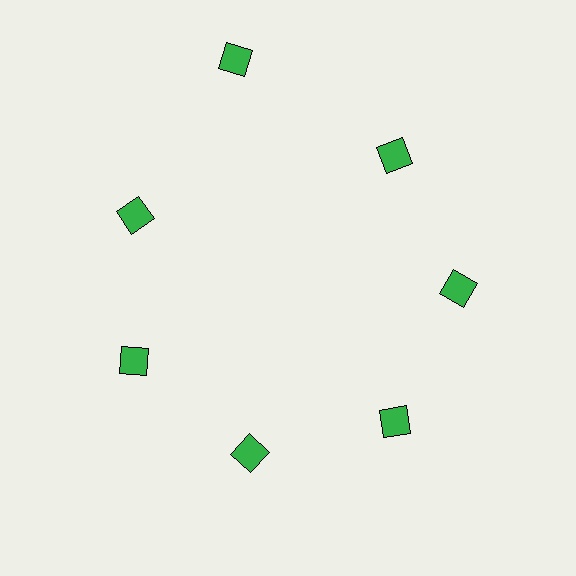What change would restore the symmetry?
The symmetry would be restored by moving it inward, back onto the ring so that all 7 diamonds sit at equal angles and equal distance from the center.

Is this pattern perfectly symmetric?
No. The 7 green diamonds are arranged in a ring, but one element near the 12 o'clock position is pushed outward from the center, breaking the 7-fold rotational symmetry.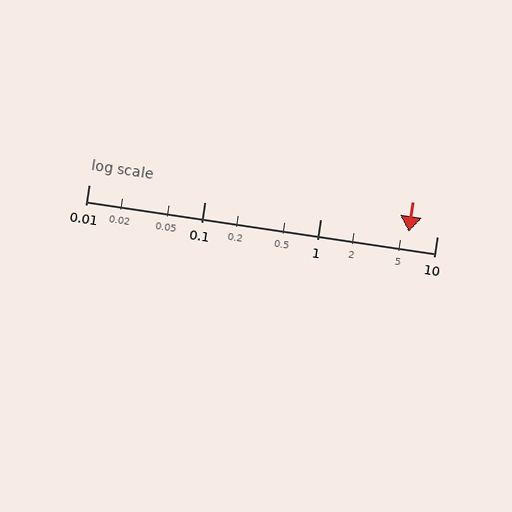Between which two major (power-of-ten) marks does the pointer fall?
The pointer is between 1 and 10.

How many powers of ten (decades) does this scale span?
The scale spans 3 decades, from 0.01 to 10.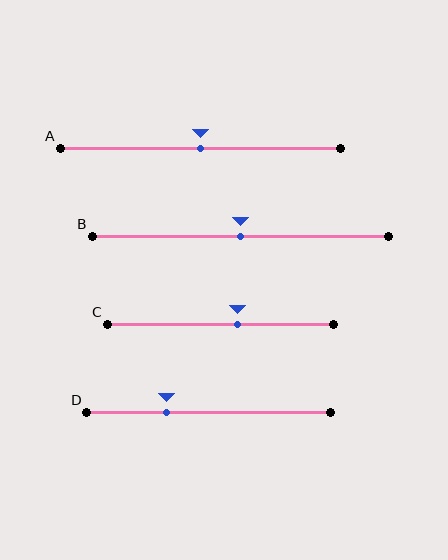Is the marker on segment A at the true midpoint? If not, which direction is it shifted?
Yes, the marker on segment A is at the true midpoint.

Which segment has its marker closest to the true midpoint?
Segment A has its marker closest to the true midpoint.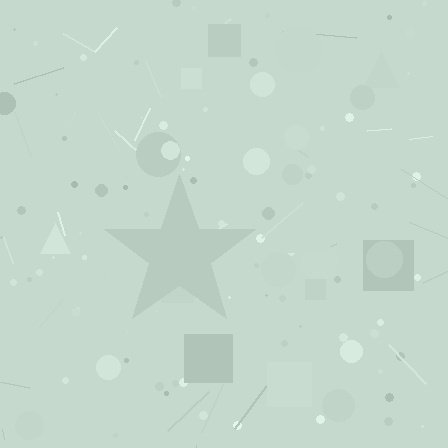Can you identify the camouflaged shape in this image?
The camouflaged shape is a star.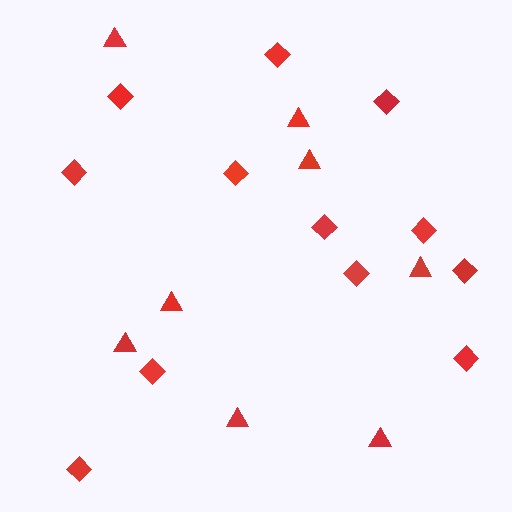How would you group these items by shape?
There are 2 groups: one group of triangles (8) and one group of diamonds (12).